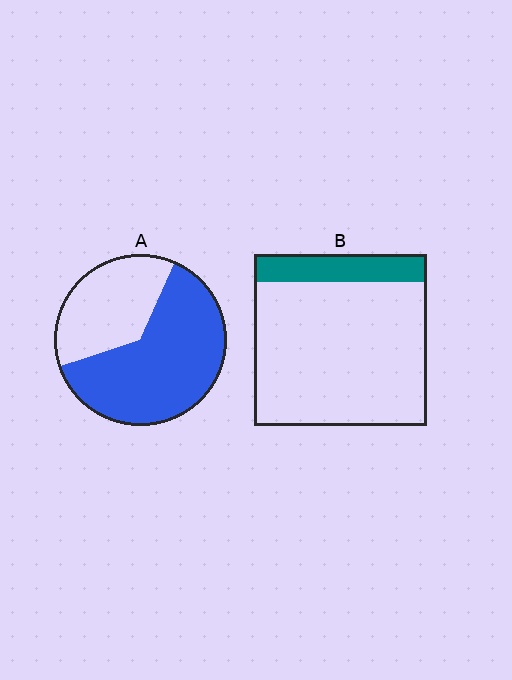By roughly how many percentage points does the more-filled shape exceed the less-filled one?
By roughly 45 percentage points (A over B).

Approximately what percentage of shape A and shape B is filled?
A is approximately 65% and B is approximately 15%.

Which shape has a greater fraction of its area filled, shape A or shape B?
Shape A.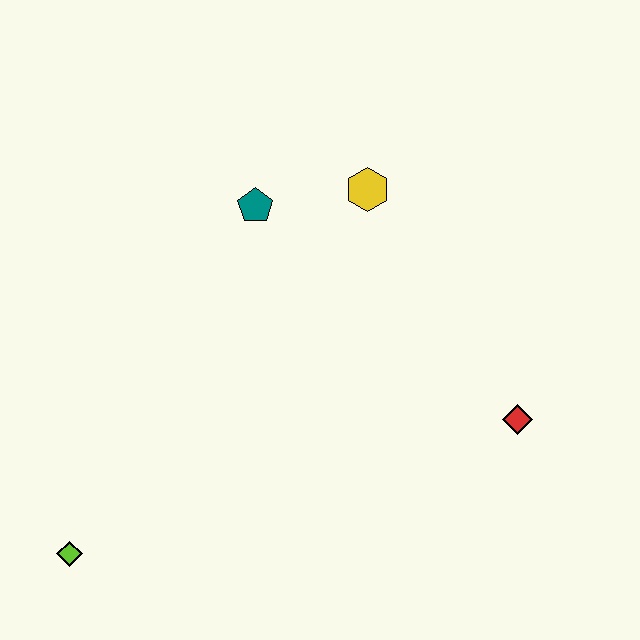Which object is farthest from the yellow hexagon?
The lime diamond is farthest from the yellow hexagon.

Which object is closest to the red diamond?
The yellow hexagon is closest to the red diamond.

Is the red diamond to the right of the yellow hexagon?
Yes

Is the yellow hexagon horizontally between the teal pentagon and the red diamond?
Yes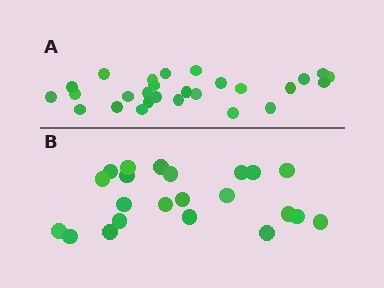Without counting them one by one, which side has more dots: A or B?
Region A (the top region) has more dots.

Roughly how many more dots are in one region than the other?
Region A has about 5 more dots than region B.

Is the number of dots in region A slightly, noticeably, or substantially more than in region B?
Region A has only slightly more — the two regions are fairly close. The ratio is roughly 1.2 to 1.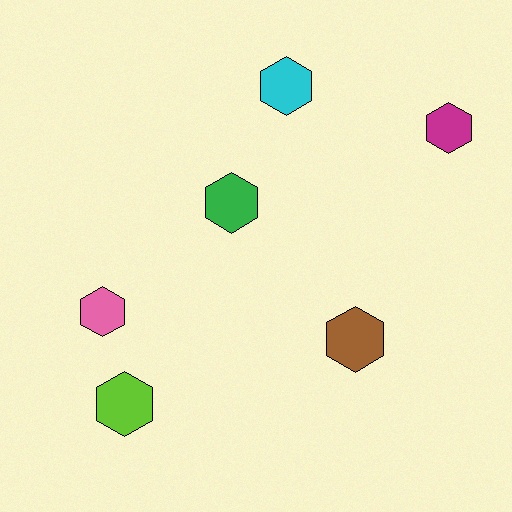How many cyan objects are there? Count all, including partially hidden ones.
There is 1 cyan object.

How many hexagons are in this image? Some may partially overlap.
There are 6 hexagons.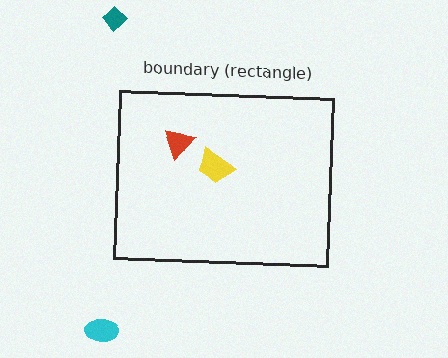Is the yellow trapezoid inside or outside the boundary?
Inside.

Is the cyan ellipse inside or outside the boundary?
Outside.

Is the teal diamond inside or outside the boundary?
Outside.